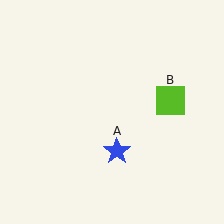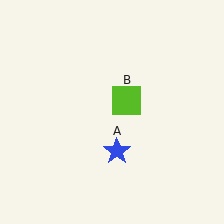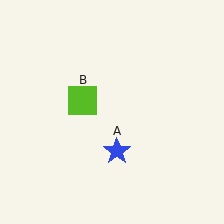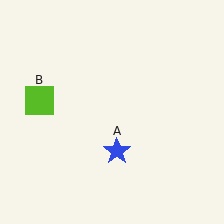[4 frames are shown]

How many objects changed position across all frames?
1 object changed position: lime square (object B).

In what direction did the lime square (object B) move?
The lime square (object B) moved left.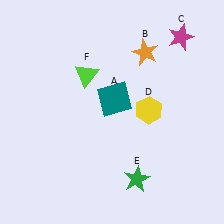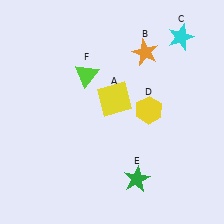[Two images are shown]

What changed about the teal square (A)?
In Image 1, A is teal. In Image 2, it changed to yellow.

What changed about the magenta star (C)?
In Image 1, C is magenta. In Image 2, it changed to cyan.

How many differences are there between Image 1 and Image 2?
There are 2 differences between the two images.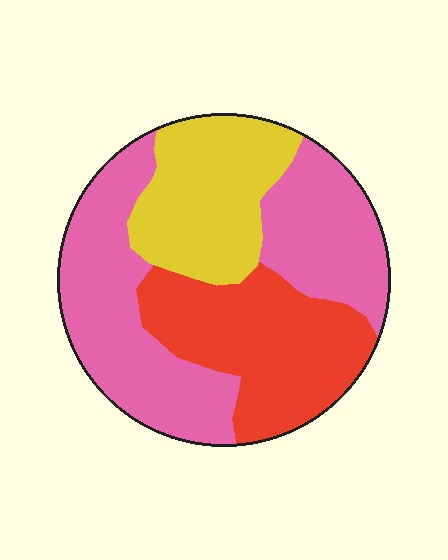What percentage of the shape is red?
Red covers roughly 30% of the shape.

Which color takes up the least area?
Yellow, at roughly 25%.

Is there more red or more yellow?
Red.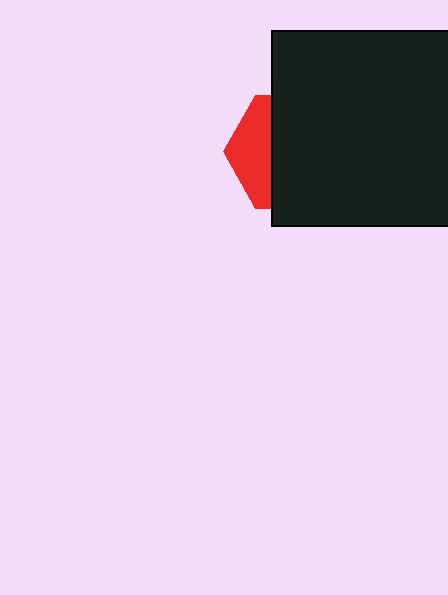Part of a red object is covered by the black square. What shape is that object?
It is a hexagon.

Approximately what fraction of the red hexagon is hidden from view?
Roughly 67% of the red hexagon is hidden behind the black square.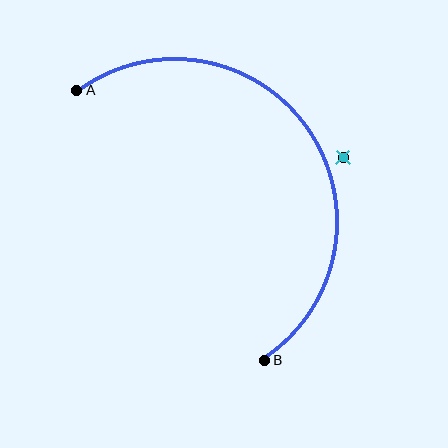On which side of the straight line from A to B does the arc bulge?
The arc bulges above and to the right of the straight line connecting A and B.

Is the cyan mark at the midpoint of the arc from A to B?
No — the cyan mark does not lie on the arc at all. It sits slightly outside the curve.